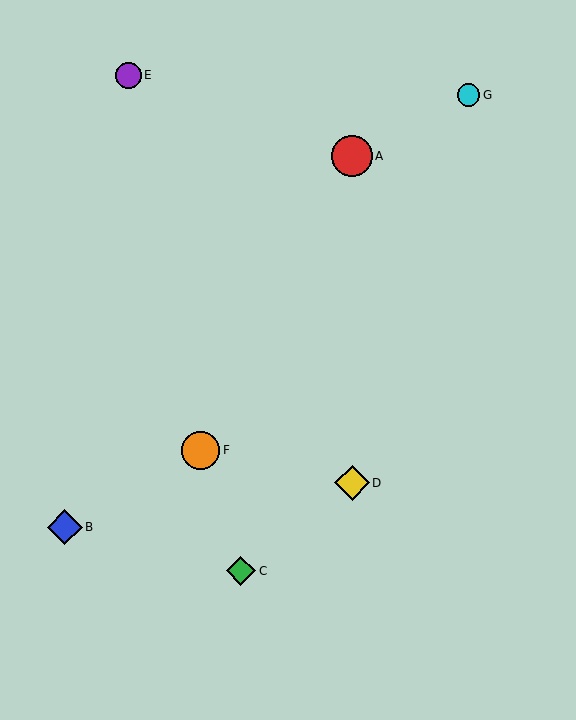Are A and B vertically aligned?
No, A is at x≈352 and B is at x≈65.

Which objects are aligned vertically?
Objects A, D are aligned vertically.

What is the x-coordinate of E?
Object E is at x≈129.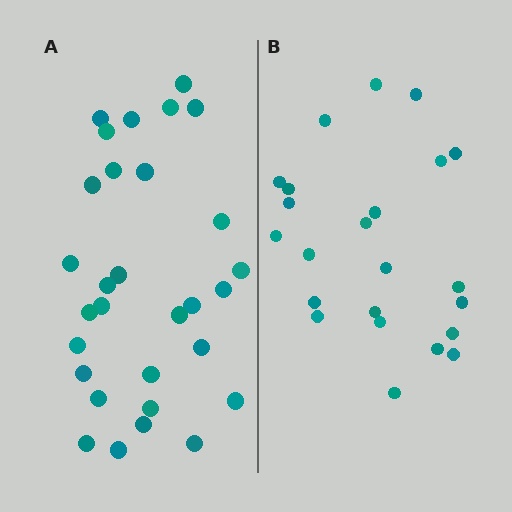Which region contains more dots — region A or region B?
Region A (the left region) has more dots.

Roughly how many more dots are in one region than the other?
Region A has roughly 8 or so more dots than region B.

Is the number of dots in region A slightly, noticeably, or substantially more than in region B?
Region A has noticeably more, but not dramatically so. The ratio is roughly 1.3 to 1.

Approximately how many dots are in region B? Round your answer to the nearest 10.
About 20 dots. (The exact count is 23, which rounds to 20.)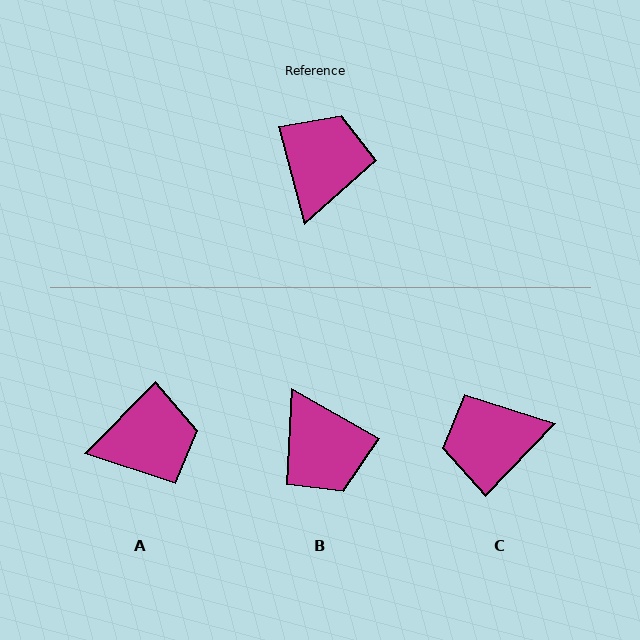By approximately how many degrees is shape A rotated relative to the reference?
Approximately 60 degrees clockwise.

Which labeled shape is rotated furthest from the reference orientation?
B, about 135 degrees away.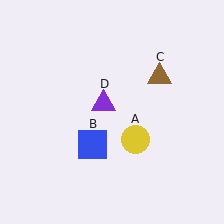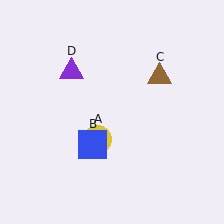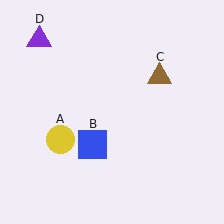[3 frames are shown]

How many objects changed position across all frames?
2 objects changed position: yellow circle (object A), purple triangle (object D).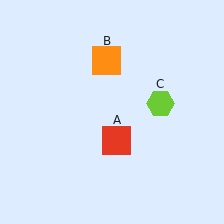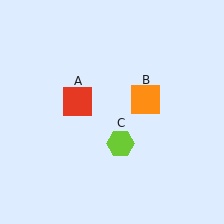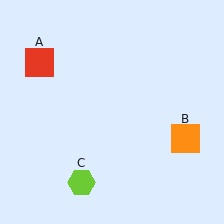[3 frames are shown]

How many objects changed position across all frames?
3 objects changed position: red square (object A), orange square (object B), lime hexagon (object C).